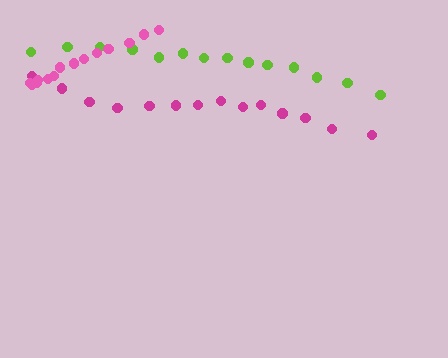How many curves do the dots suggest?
There are 3 distinct paths.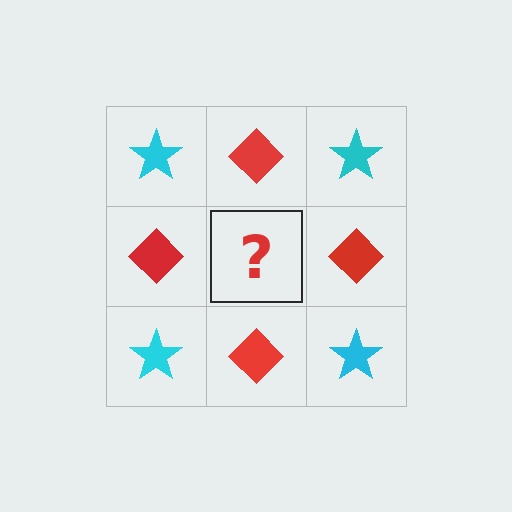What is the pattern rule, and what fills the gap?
The rule is that it alternates cyan star and red diamond in a checkerboard pattern. The gap should be filled with a cyan star.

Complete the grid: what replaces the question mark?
The question mark should be replaced with a cyan star.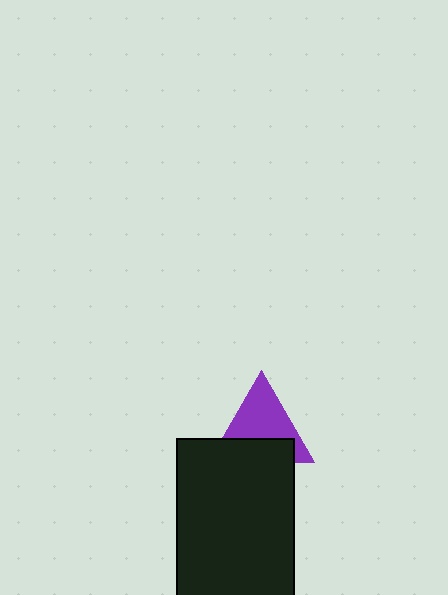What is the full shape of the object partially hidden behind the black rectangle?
The partially hidden object is a purple triangle.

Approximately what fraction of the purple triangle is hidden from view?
Roughly 41% of the purple triangle is hidden behind the black rectangle.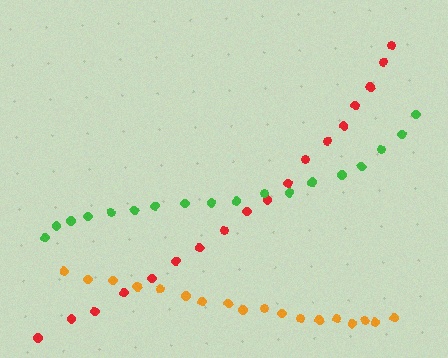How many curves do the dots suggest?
There are 3 distinct paths.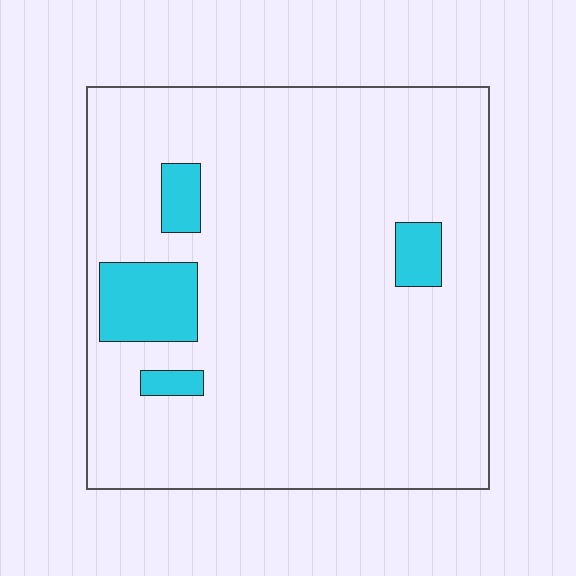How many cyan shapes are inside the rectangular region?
4.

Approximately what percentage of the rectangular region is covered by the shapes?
Approximately 10%.